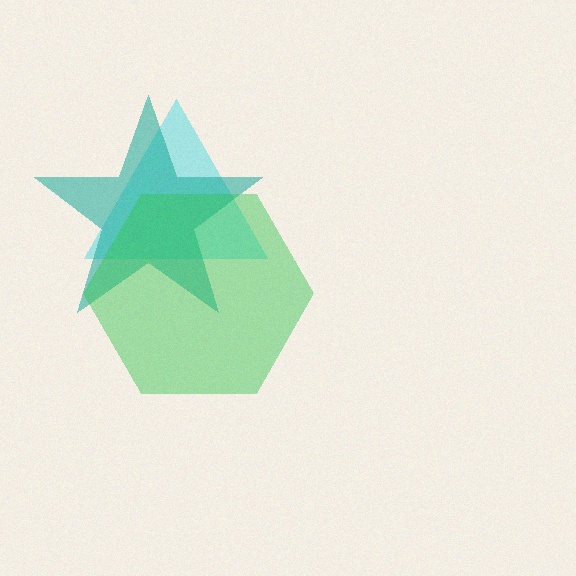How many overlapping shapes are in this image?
There are 3 overlapping shapes in the image.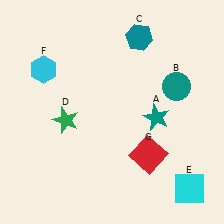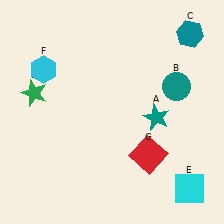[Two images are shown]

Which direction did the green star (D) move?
The green star (D) moved left.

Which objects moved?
The objects that moved are: the teal hexagon (C), the green star (D).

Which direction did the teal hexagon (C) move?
The teal hexagon (C) moved right.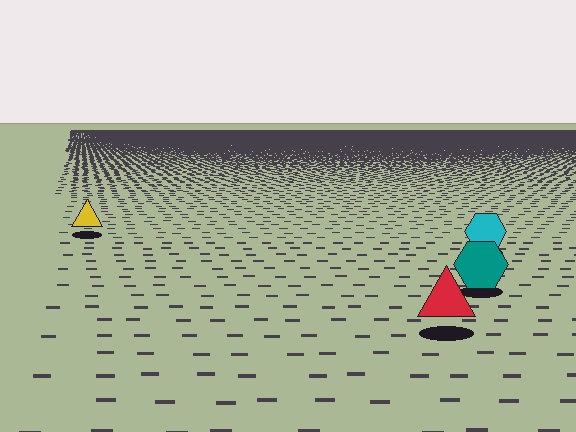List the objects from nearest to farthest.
From nearest to farthest: the red triangle, the teal hexagon, the cyan hexagon, the yellow triangle.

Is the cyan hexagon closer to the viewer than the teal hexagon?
No. The teal hexagon is closer — you can tell from the texture gradient: the ground texture is coarser near it.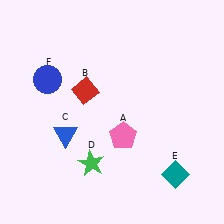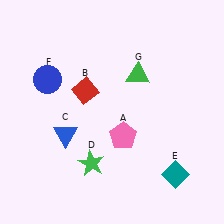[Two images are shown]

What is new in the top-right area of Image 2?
A green triangle (G) was added in the top-right area of Image 2.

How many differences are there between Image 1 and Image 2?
There is 1 difference between the two images.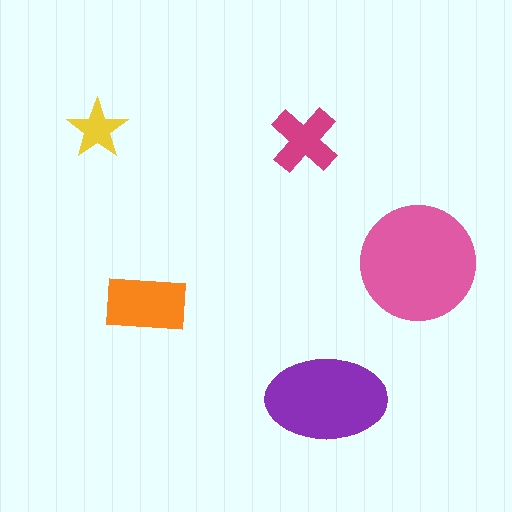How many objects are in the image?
There are 5 objects in the image.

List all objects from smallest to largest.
The yellow star, the magenta cross, the orange rectangle, the purple ellipse, the pink circle.